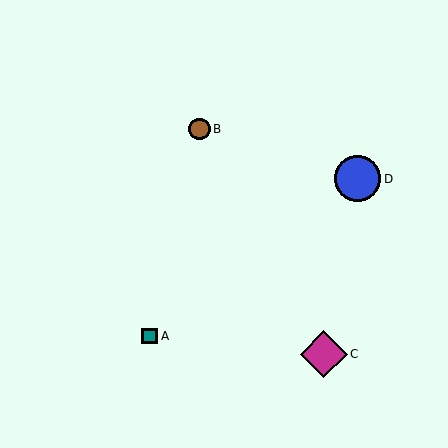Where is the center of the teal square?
The center of the teal square is at (150, 336).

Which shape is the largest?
The magenta diamond (labeled C) is the largest.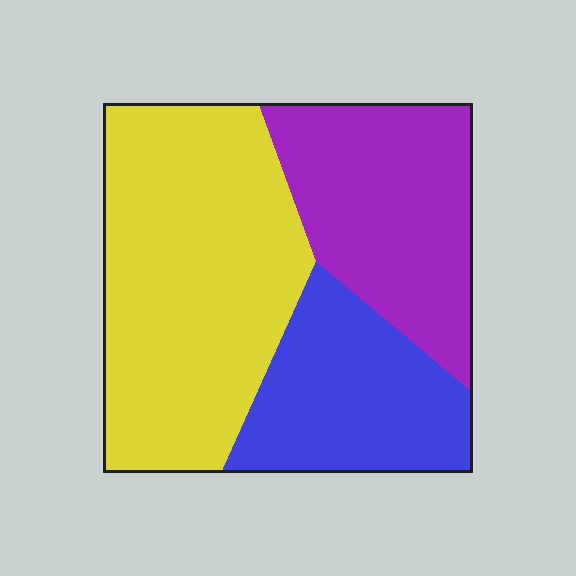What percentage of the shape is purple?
Purple takes up between a sixth and a third of the shape.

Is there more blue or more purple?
Purple.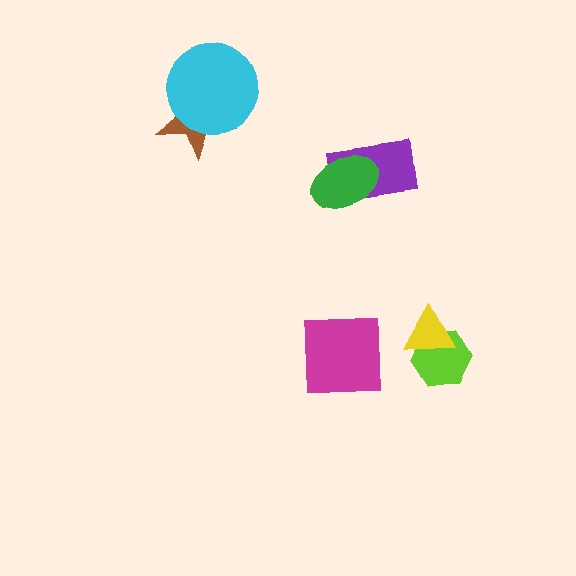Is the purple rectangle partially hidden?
Yes, it is partially covered by another shape.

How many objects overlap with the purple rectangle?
1 object overlaps with the purple rectangle.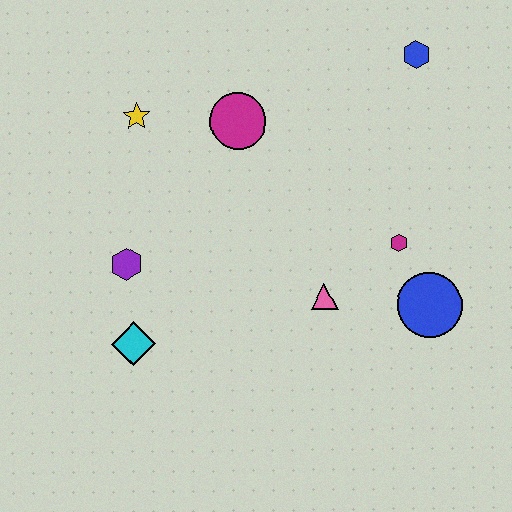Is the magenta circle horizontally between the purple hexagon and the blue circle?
Yes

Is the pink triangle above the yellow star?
No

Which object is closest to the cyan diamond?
The purple hexagon is closest to the cyan diamond.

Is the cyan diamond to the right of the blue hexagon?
No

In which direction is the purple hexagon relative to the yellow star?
The purple hexagon is below the yellow star.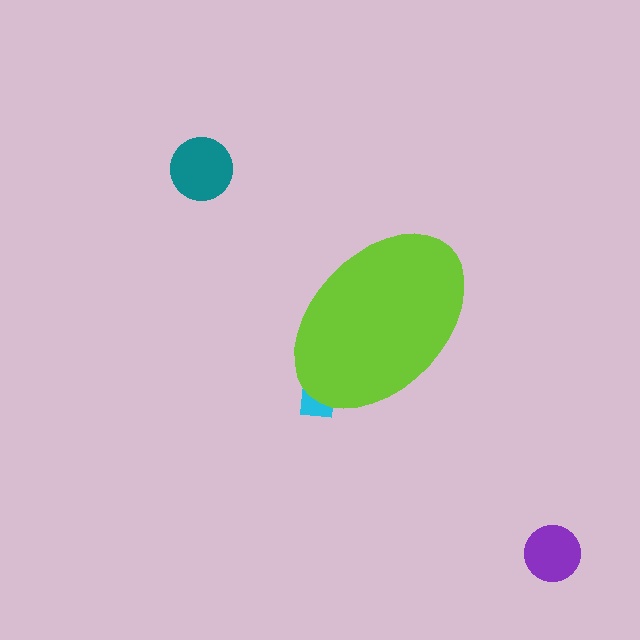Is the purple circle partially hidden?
No, the purple circle is fully visible.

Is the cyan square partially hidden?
Yes, the cyan square is partially hidden behind the lime ellipse.